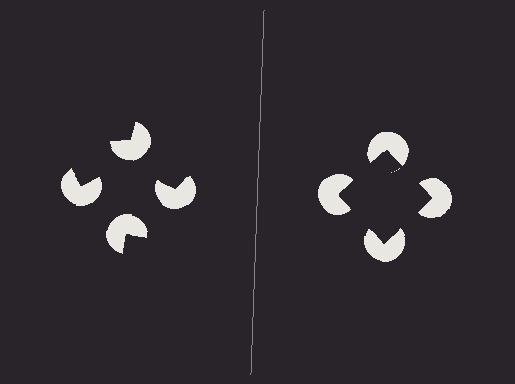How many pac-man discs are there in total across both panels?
8 — 4 on each side.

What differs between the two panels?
The pac-man discs are positioned identically on both sides; only the wedge orientations differ. On the right they align to a square; on the left they are misaligned.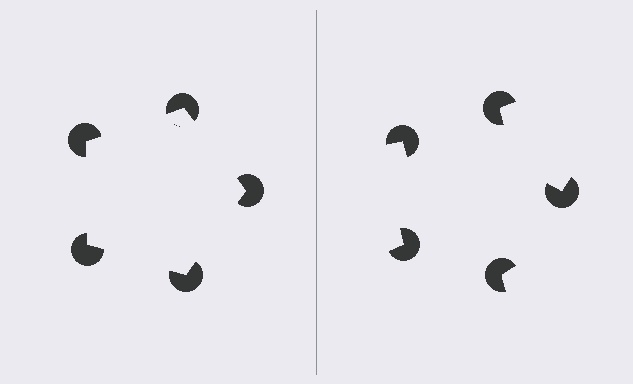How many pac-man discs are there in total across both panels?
10 — 5 on each side.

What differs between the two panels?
The pac-man discs are positioned identically on both sides; only the wedge orientations differ. On the left they align to a pentagon; on the right they are misaligned.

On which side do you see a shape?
An illusory pentagon appears on the left side. On the right side the wedge cuts are rotated, so no coherent shape forms.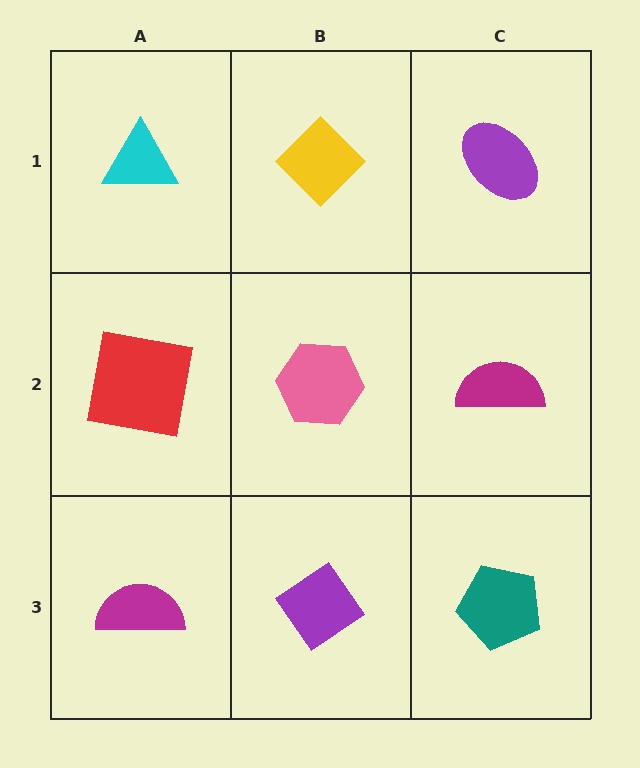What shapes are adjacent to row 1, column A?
A red square (row 2, column A), a yellow diamond (row 1, column B).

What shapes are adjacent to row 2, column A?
A cyan triangle (row 1, column A), a magenta semicircle (row 3, column A), a pink hexagon (row 2, column B).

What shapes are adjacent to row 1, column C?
A magenta semicircle (row 2, column C), a yellow diamond (row 1, column B).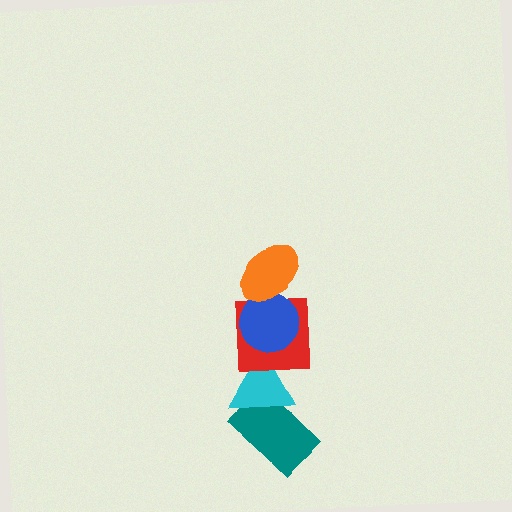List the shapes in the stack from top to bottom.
From top to bottom: the orange ellipse, the blue circle, the red square, the cyan triangle, the teal rectangle.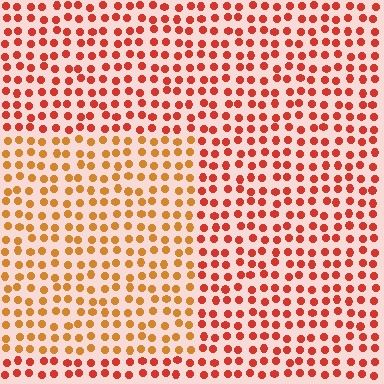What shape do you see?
I see a rectangle.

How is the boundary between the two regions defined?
The boundary is defined purely by a slight shift in hue (about 30 degrees). Spacing, size, and orientation are identical on both sides.